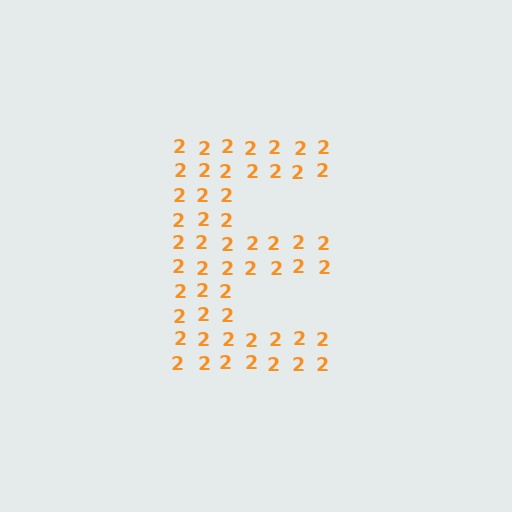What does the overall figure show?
The overall figure shows the letter E.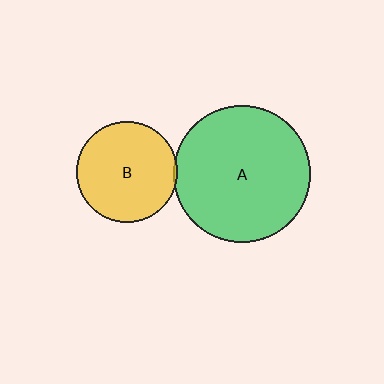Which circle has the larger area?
Circle A (green).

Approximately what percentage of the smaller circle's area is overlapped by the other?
Approximately 5%.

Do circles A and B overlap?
Yes.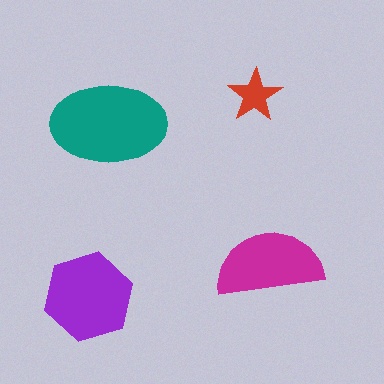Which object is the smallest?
The red star.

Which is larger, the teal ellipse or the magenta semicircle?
The teal ellipse.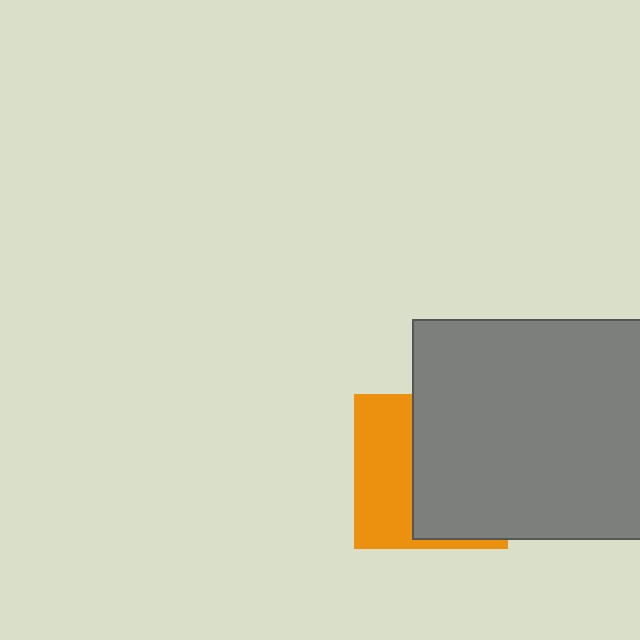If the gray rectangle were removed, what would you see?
You would see the complete orange square.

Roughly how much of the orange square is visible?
A small part of it is visible (roughly 42%).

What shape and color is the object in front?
The object in front is a gray rectangle.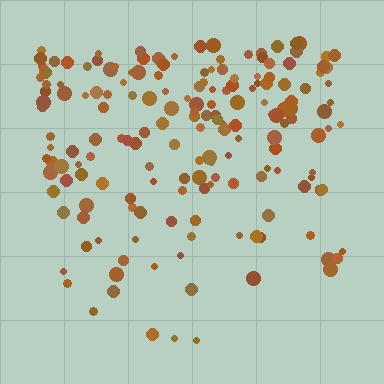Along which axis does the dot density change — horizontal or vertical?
Vertical.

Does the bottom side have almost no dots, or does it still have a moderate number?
Still a moderate number, just noticeably fewer than the top.